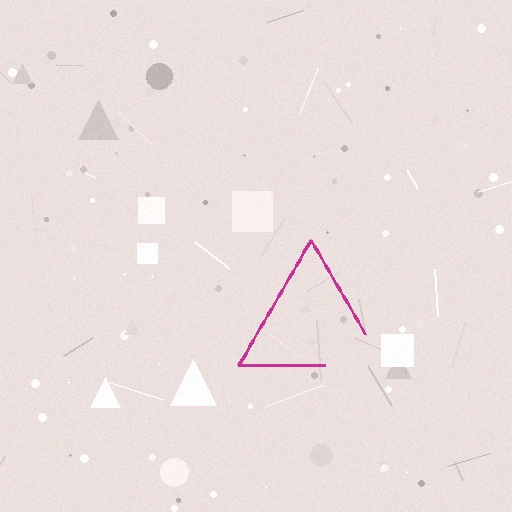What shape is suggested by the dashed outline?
The dashed outline suggests a triangle.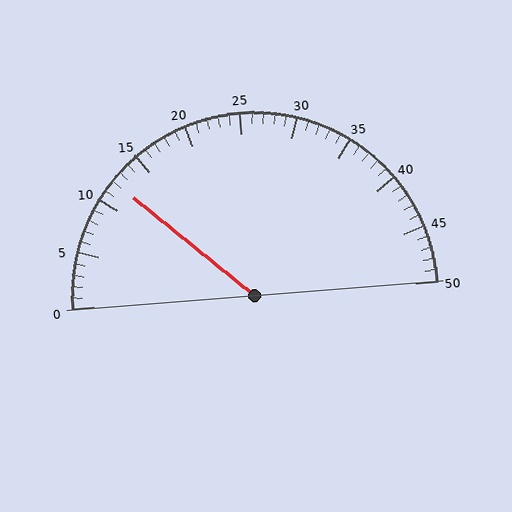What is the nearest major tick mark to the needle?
The nearest major tick mark is 10.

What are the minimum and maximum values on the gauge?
The gauge ranges from 0 to 50.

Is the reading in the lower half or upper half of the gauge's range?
The reading is in the lower half of the range (0 to 50).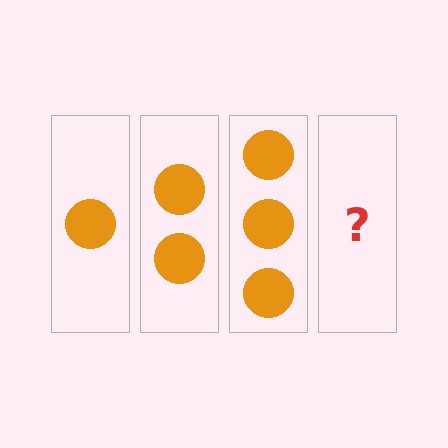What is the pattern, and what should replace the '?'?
The pattern is that each step adds one more circle. The '?' should be 4 circles.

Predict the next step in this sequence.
The next step is 4 circles.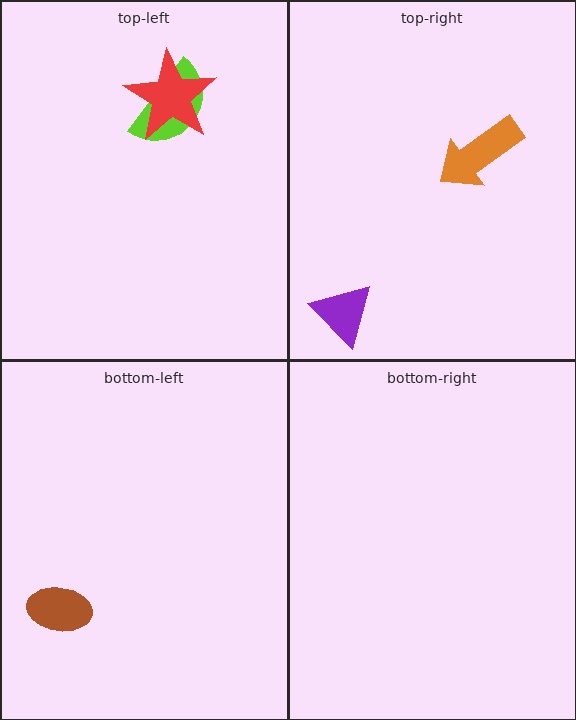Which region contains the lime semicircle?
The top-left region.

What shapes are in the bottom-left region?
The brown ellipse.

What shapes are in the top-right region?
The orange arrow, the purple triangle.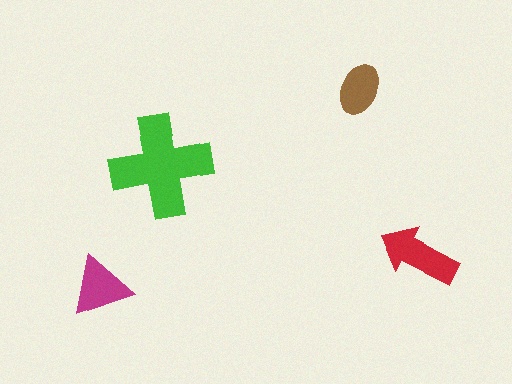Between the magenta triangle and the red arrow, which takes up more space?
The red arrow.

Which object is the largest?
The green cross.